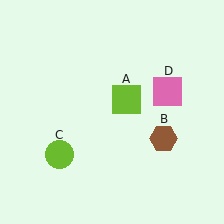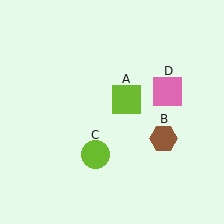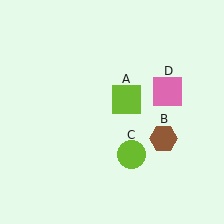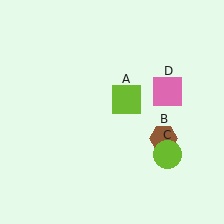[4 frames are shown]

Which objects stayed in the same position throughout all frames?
Lime square (object A) and brown hexagon (object B) and pink square (object D) remained stationary.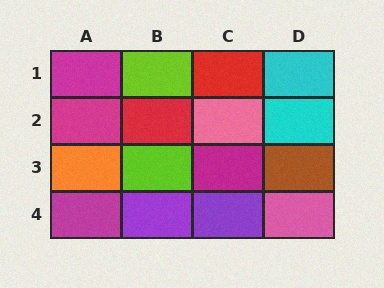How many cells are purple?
2 cells are purple.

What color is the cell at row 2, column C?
Pink.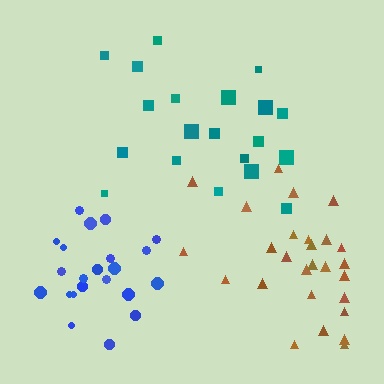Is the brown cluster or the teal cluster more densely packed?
Brown.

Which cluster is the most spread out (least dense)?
Teal.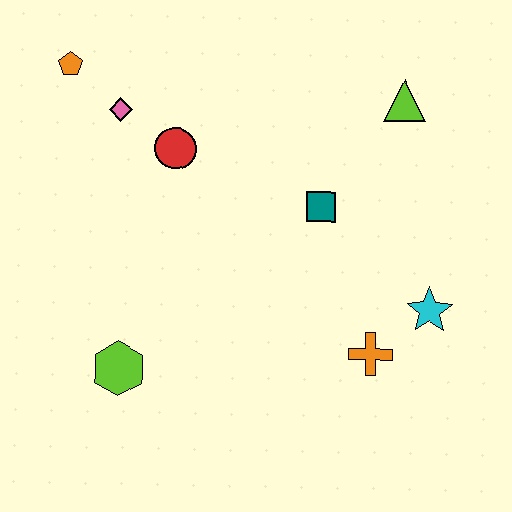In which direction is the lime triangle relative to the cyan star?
The lime triangle is above the cyan star.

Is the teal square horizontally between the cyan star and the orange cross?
No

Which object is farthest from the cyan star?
The orange pentagon is farthest from the cyan star.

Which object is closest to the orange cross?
The cyan star is closest to the orange cross.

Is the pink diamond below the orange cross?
No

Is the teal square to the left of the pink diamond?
No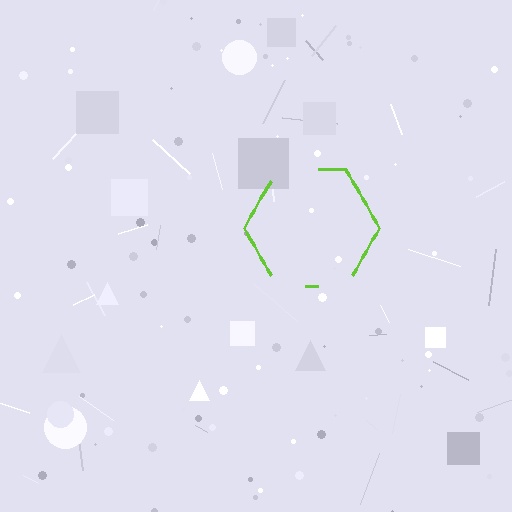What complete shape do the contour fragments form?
The contour fragments form a hexagon.